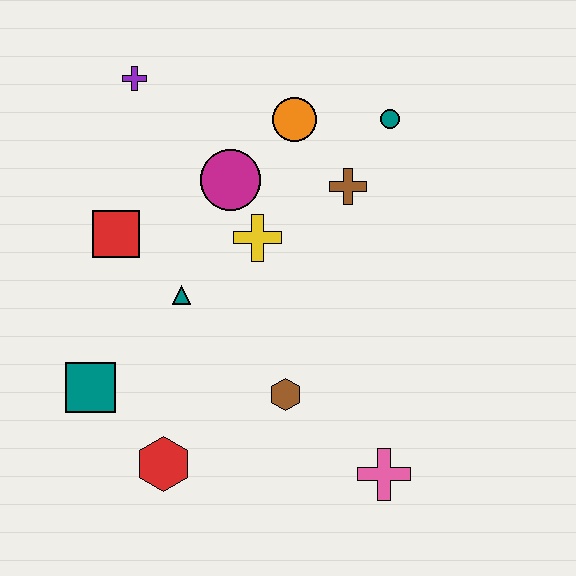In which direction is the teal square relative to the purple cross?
The teal square is below the purple cross.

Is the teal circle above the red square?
Yes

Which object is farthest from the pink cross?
The purple cross is farthest from the pink cross.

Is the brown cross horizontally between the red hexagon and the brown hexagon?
No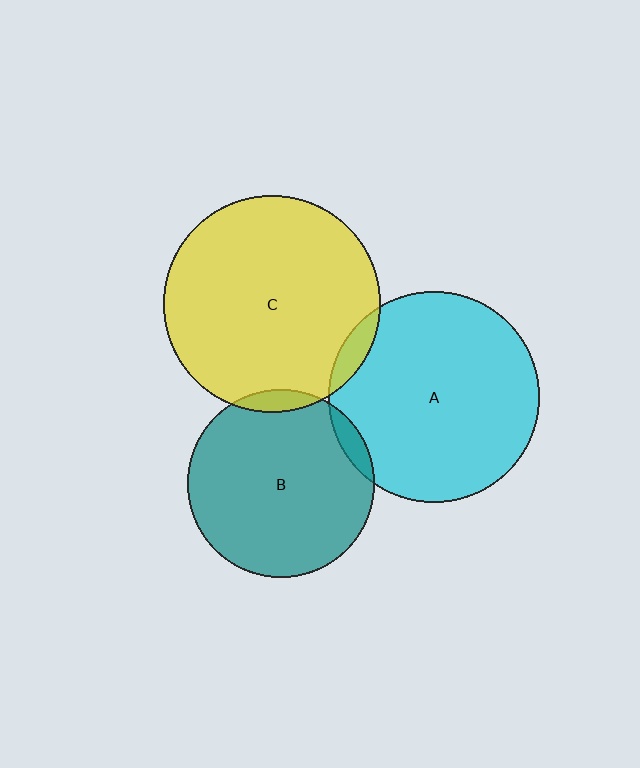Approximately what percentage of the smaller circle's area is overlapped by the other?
Approximately 5%.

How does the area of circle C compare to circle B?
Approximately 1.3 times.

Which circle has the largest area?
Circle C (yellow).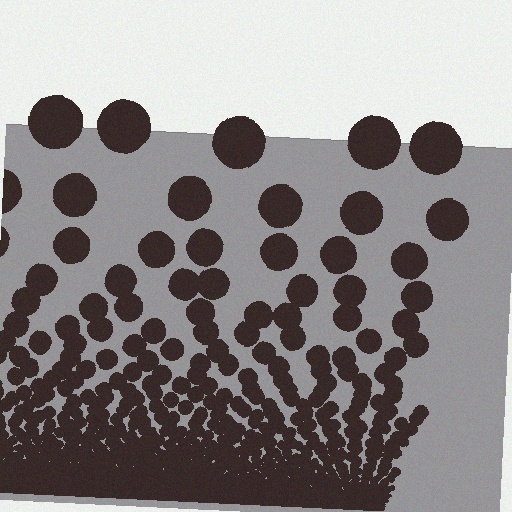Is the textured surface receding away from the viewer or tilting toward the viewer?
The surface appears to tilt toward the viewer. Texture elements get larger and sparser toward the top.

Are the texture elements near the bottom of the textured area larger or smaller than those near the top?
Smaller. The gradient is inverted — elements near the bottom are smaller and denser.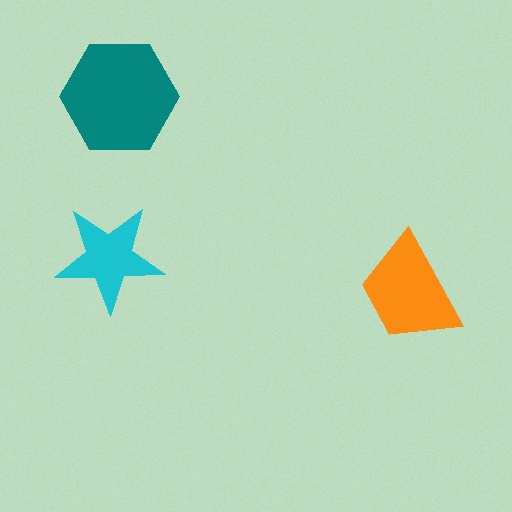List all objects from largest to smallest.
The teal hexagon, the orange trapezoid, the cyan star.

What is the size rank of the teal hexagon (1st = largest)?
1st.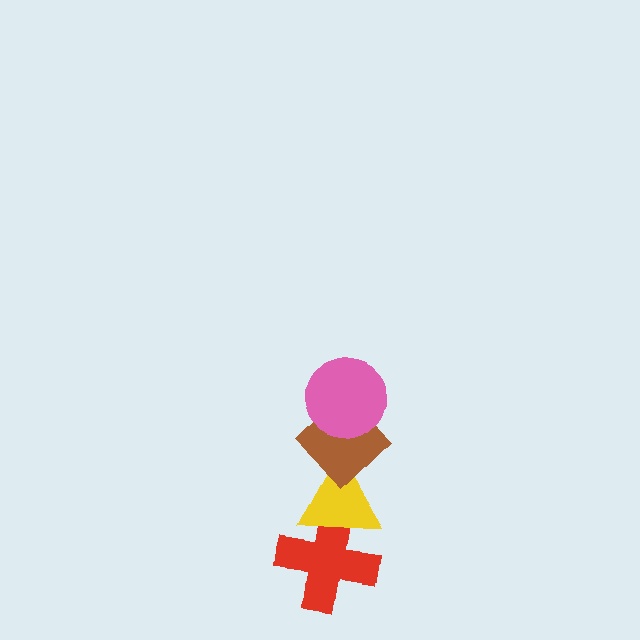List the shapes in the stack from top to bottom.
From top to bottom: the pink circle, the brown diamond, the yellow triangle, the red cross.